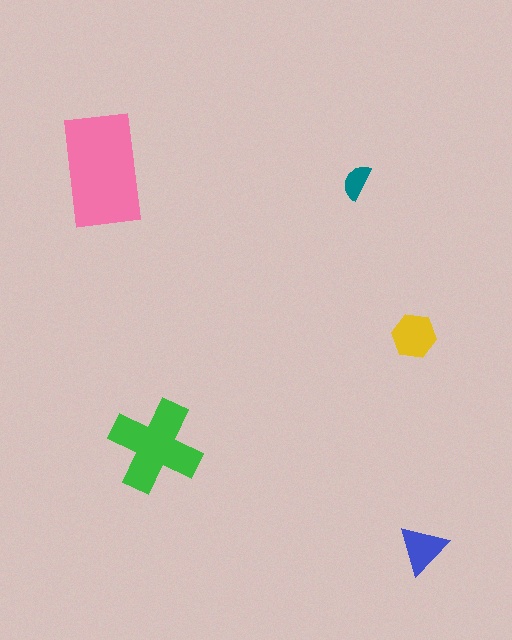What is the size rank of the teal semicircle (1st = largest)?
5th.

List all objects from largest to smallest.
The pink rectangle, the green cross, the yellow hexagon, the blue triangle, the teal semicircle.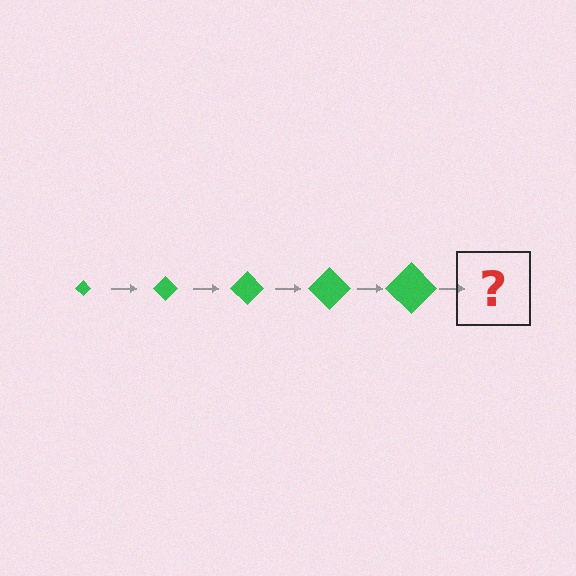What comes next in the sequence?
The next element should be a green diamond, larger than the previous one.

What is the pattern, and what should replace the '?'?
The pattern is that the diamond gets progressively larger each step. The '?' should be a green diamond, larger than the previous one.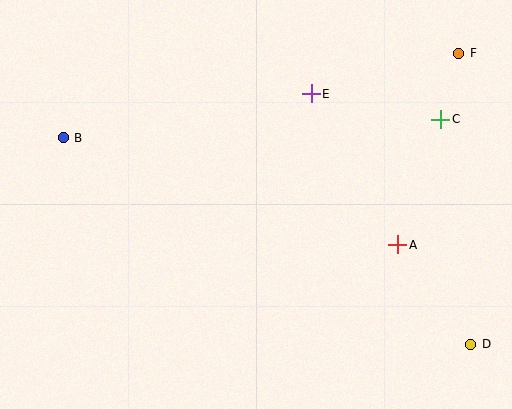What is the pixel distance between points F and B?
The distance between F and B is 404 pixels.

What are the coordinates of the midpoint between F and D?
The midpoint between F and D is at (465, 199).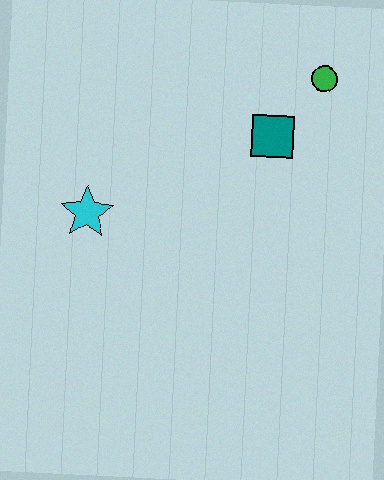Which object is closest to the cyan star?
The teal square is closest to the cyan star.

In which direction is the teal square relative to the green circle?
The teal square is below the green circle.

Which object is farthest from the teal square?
The cyan star is farthest from the teal square.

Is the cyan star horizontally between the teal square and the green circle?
No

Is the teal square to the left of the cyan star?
No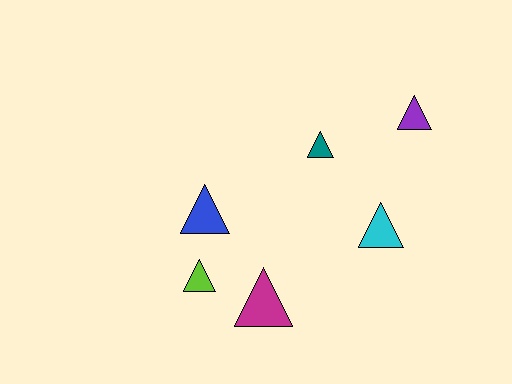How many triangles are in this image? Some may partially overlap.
There are 6 triangles.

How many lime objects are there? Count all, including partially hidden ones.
There is 1 lime object.